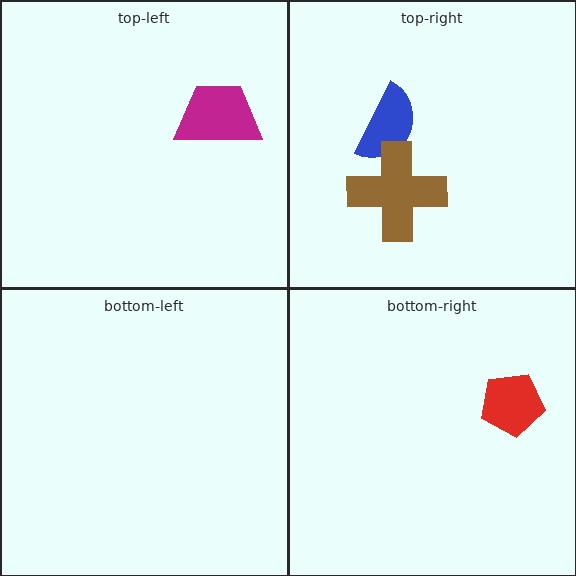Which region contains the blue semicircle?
The top-right region.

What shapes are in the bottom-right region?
The red pentagon.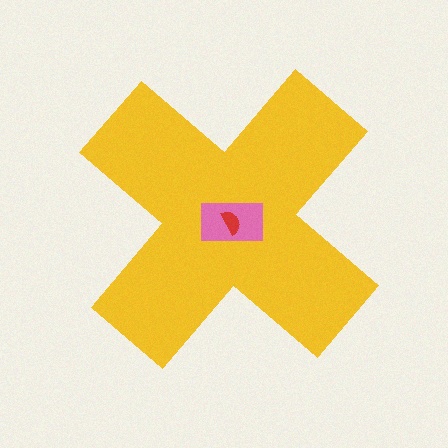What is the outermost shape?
The yellow cross.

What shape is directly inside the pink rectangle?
The red semicircle.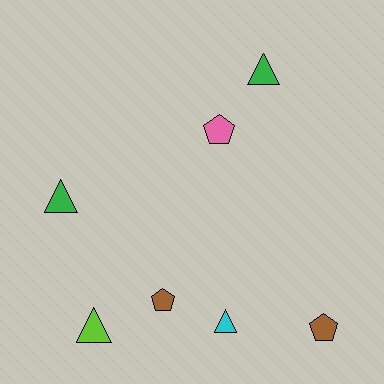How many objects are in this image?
There are 7 objects.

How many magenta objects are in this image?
There are no magenta objects.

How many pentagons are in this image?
There are 3 pentagons.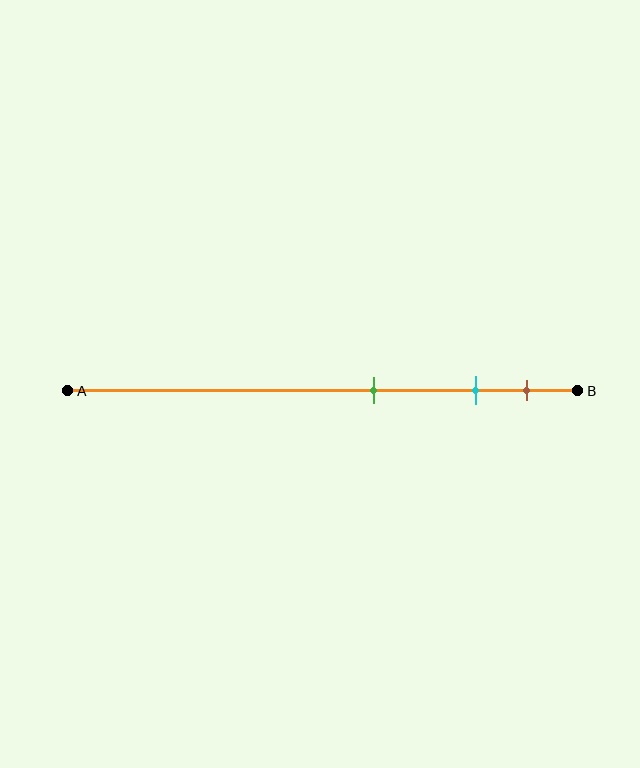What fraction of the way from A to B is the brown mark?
The brown mark is approximately 90% (0.9) of the way from A to B.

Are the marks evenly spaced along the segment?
No, the marks are not evenly spaced.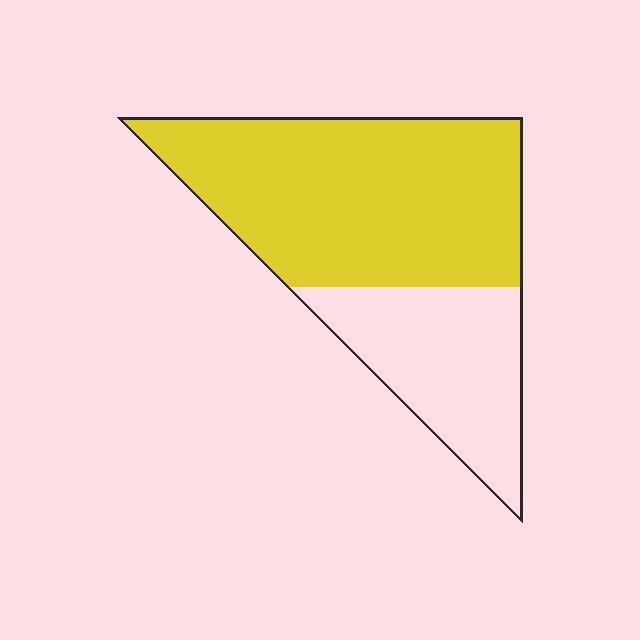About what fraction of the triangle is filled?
About two thirds (2/3).